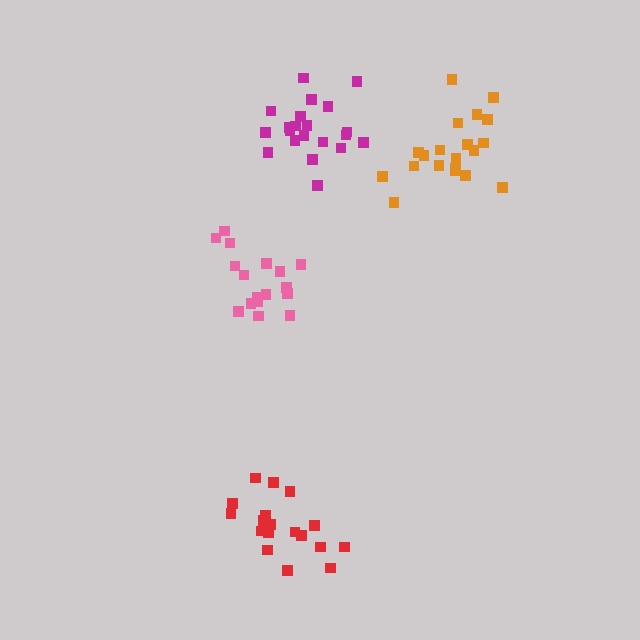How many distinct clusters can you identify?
There are 4 distinct clusters.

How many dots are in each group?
Group 1: 17 dots, Group 2: 20 dots, Group 3: 21 dots, Group 4: 18 dots (76 total).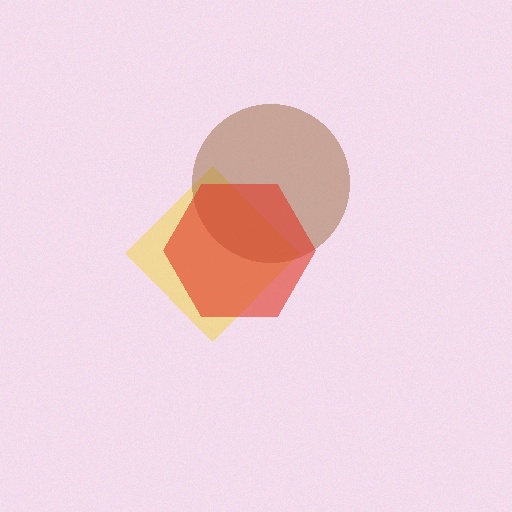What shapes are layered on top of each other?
The layered shapes are: a yellow diamond, a brown circle, a red hexagon.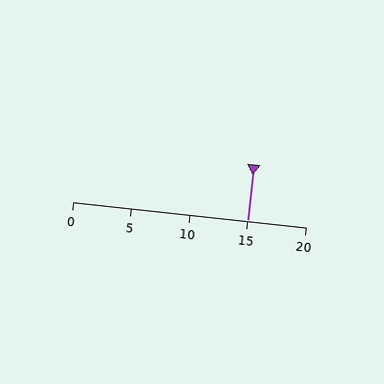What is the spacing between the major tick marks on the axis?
The major ticks are spaced 5 apart.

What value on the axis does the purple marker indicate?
The marker indicates approximately 15.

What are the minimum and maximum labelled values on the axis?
The axis runs from 0 to 20.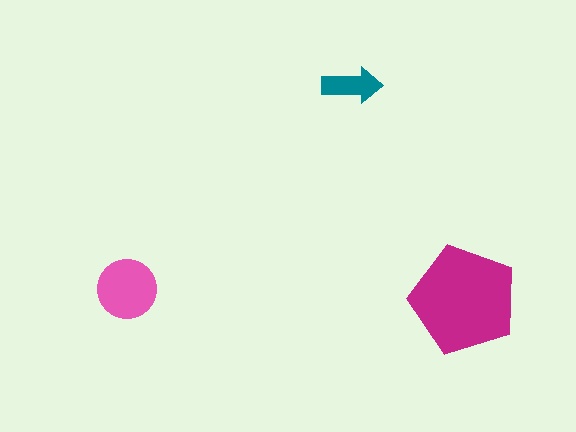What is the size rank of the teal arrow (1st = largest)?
3rd.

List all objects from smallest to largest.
The teal arrow, the pink circle, the magenta pentagon.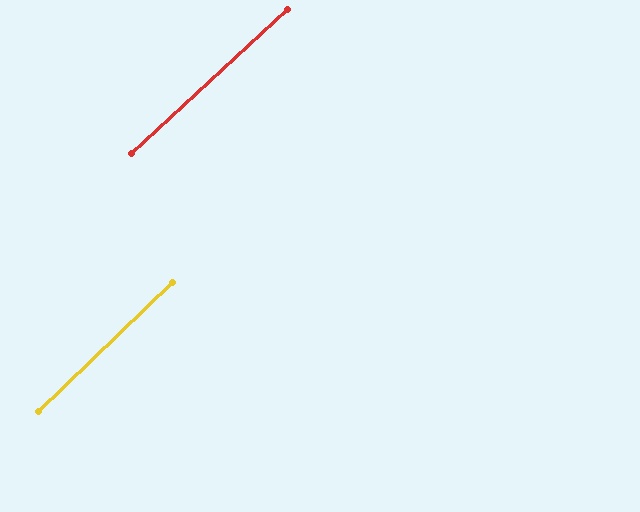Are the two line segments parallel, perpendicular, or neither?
Parallel — their directions differ by only 1.4°.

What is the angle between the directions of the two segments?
Approximately 1 degree.